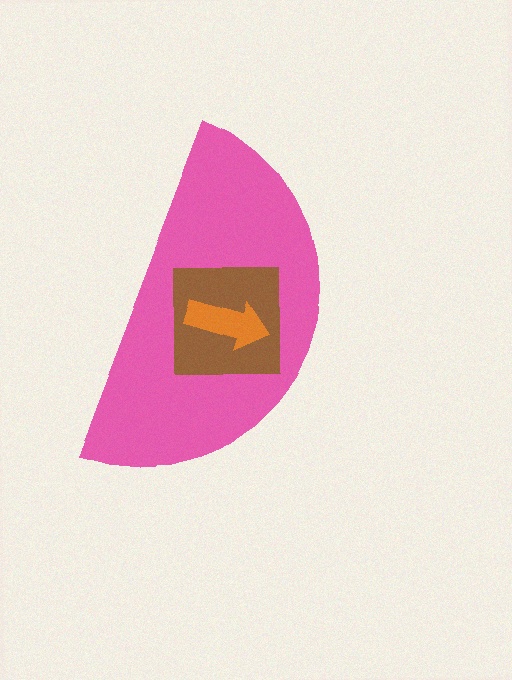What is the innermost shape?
The orange arrow.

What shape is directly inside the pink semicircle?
The brown square.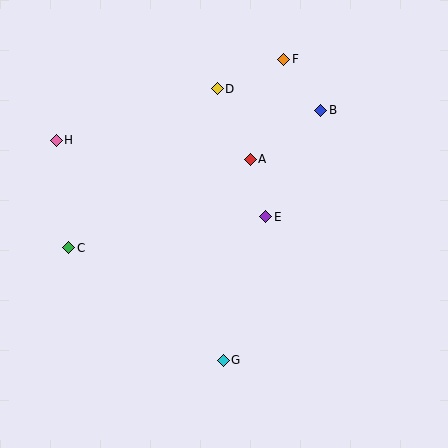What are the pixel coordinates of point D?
Point D is at (217, 89).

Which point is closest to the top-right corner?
Point B is closest to the top-right corner.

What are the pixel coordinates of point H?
Point H is at (56, 140).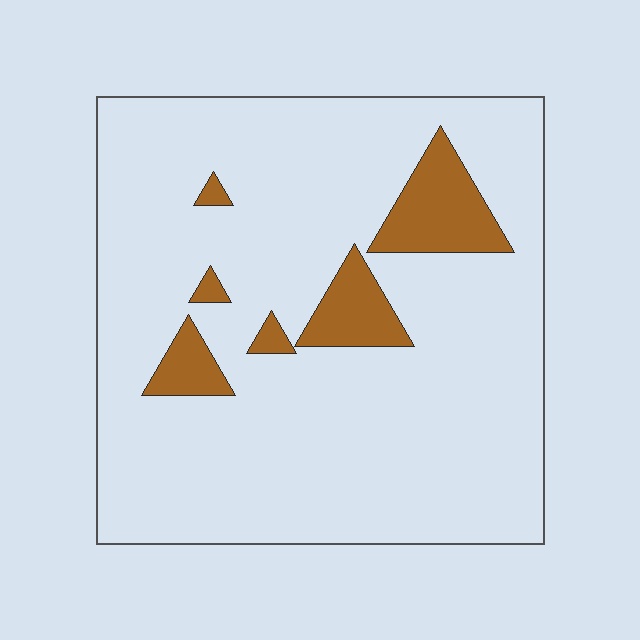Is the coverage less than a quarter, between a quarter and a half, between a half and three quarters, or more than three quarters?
Less than a quarter.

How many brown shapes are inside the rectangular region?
6.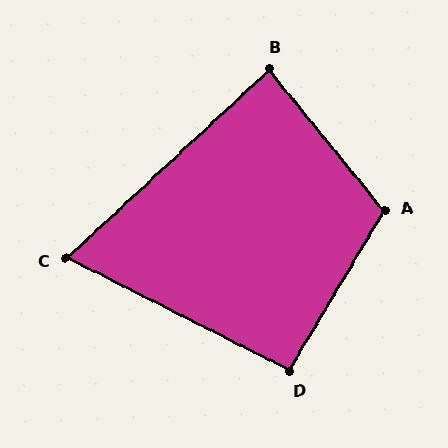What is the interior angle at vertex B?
Approximately 86 degrees (approximately right).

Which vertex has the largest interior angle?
A, at approximately 110 degrees.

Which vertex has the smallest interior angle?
C, at approximately 70 degrees.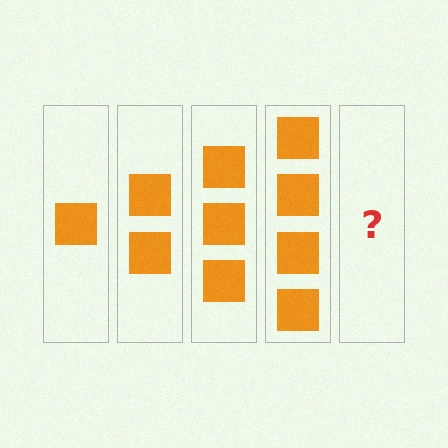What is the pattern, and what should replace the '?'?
The pattern is that each step adds one more square. The '?' should be 5 squares.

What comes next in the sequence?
The next element should be 5 squares.